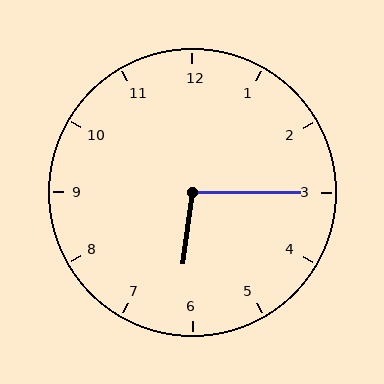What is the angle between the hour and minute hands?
Approximately 98 degrees.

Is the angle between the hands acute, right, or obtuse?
It is obtuse.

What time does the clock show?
6:15.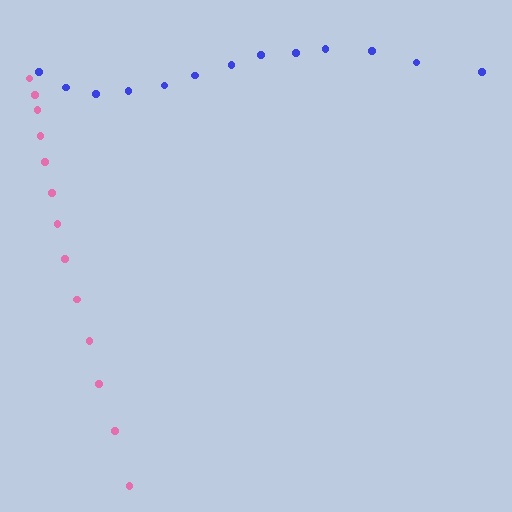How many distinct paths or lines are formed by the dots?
There are 2 distinct paths.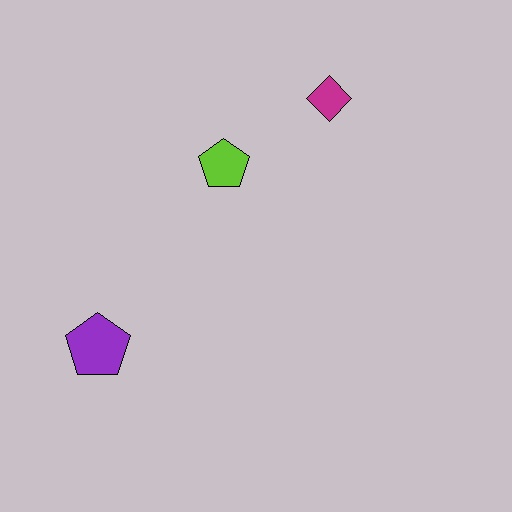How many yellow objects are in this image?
There are no yellow objects.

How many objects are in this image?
There are 3 objects.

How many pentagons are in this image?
There are 2 pentagons.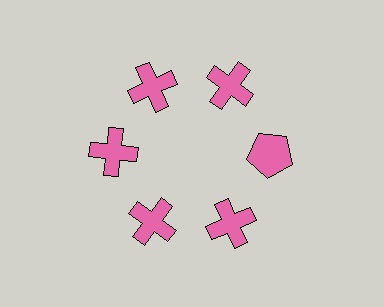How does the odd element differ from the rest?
It has a different shape: pentagon instead of cross.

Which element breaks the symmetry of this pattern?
The pink pentagon at roughly the 3 o'clock position breaks the symmetry. All other shapes are pink crosses.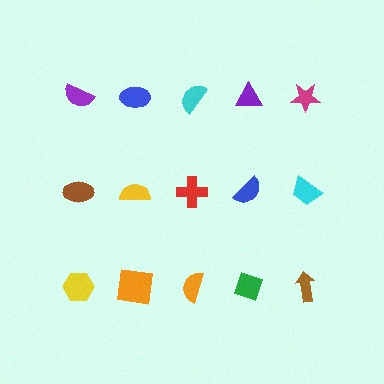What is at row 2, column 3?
A red cross.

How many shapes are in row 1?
5 shapes.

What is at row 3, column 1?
A yellow hexagon.